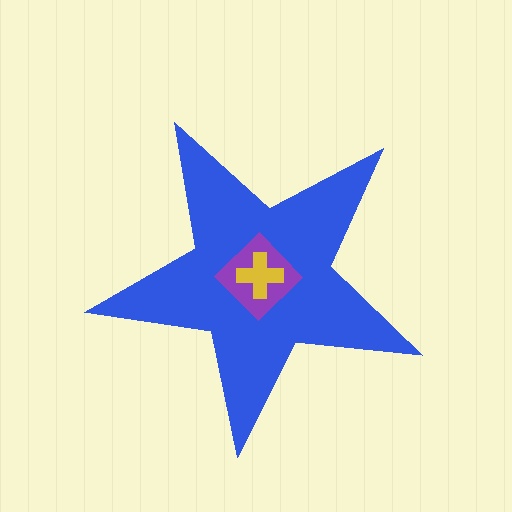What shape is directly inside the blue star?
The purple diamond.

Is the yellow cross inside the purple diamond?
Yes.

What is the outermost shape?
The blue star.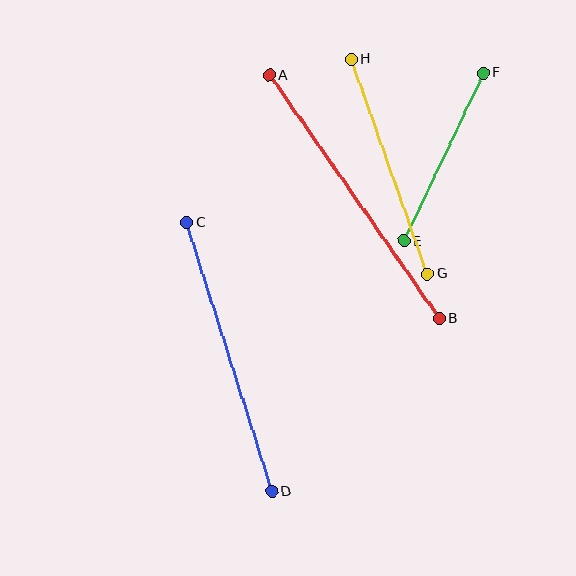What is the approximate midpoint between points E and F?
The midpoint is at approximately (444, 157) pixels.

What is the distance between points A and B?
The distance is approximately 297 pixels.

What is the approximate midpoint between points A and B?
The midpoint is at approximately (354, 197) pixels.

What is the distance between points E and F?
The distance is approximately 186 pixels.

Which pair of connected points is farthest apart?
Points A and B are farthest apart.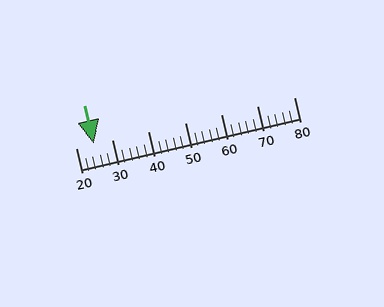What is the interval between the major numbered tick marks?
The major tick marks are spaced 10 units apart.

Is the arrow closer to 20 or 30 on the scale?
The arrow is closer to 30.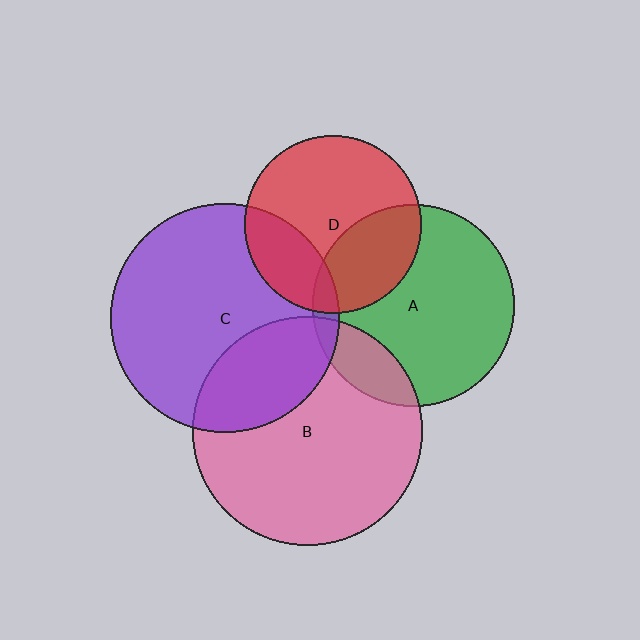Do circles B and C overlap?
Yes.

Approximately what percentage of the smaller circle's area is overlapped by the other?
Approximately 30%.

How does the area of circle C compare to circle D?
Approximately 1.7 times.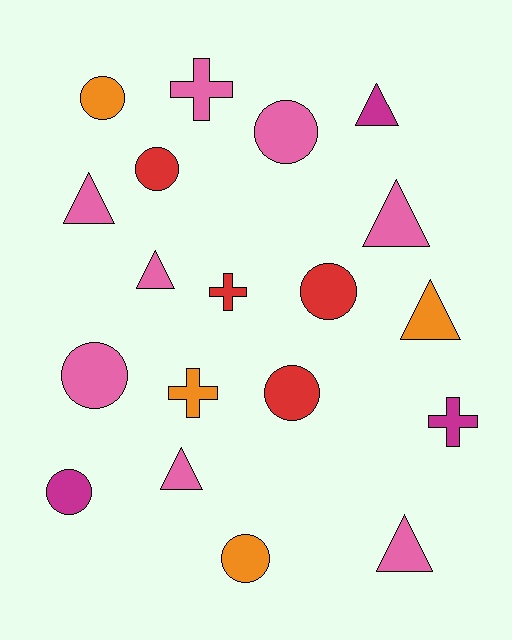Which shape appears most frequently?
Circle, with 8 objects.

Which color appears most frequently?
Pink, with 8 objects.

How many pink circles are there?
There are 2 pink circles.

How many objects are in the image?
There are 19 objects.